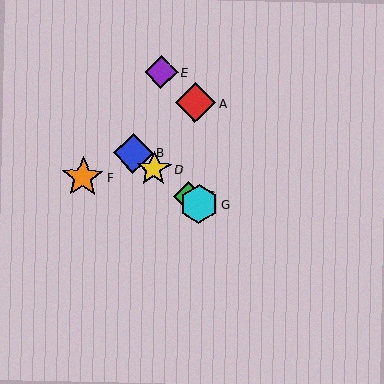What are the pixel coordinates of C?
Object C is at (189, 196).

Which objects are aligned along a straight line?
Objects B, C, D, G are aligned along a straight line.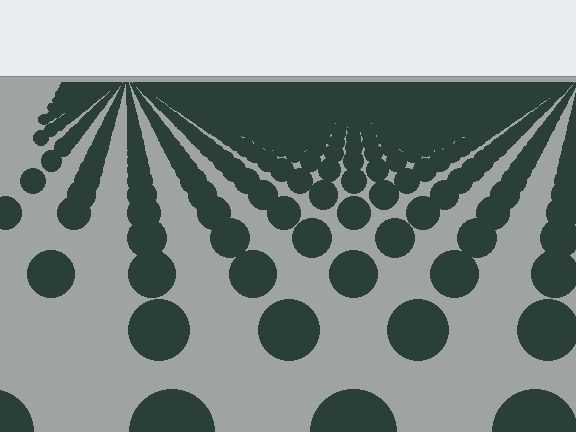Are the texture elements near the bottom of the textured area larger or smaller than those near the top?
Larger. Near the bottom, elements are closer to the viewer and appear at a bigger on-screen size.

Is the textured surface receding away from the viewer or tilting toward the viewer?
The surface is receding away from the viewer. Texture elements get smaller and denser toward the top.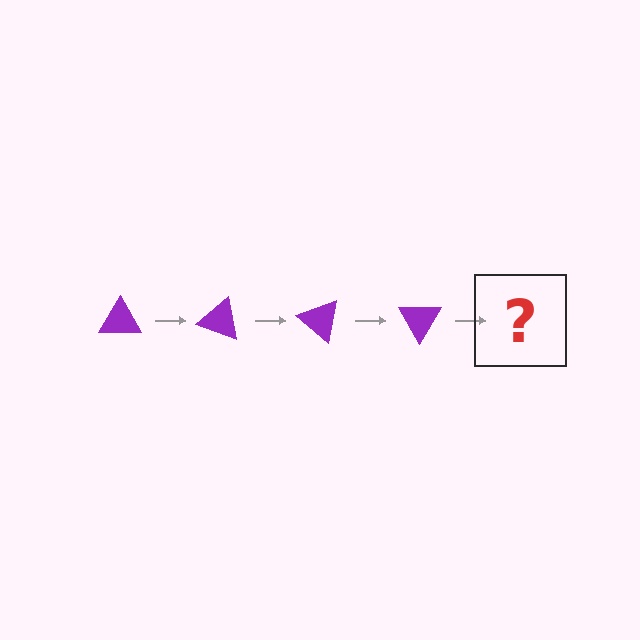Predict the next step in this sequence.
The next step is a purple triangle rotated 80 degrees.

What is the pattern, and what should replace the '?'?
The pattern is that the triangle rotates 20 degrees each step. The '?' should be a purple triangle rotated 80 degrees.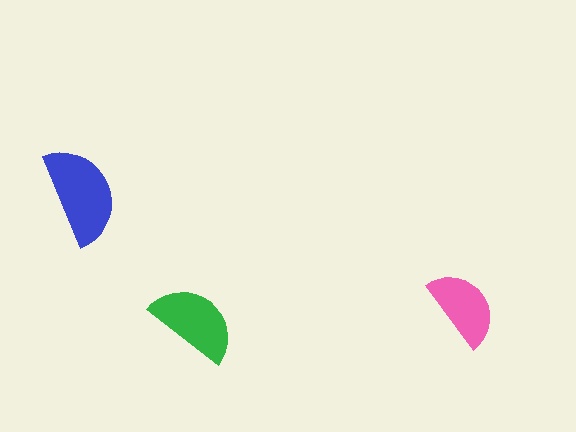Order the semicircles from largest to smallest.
the blue one, the green one, the pink one.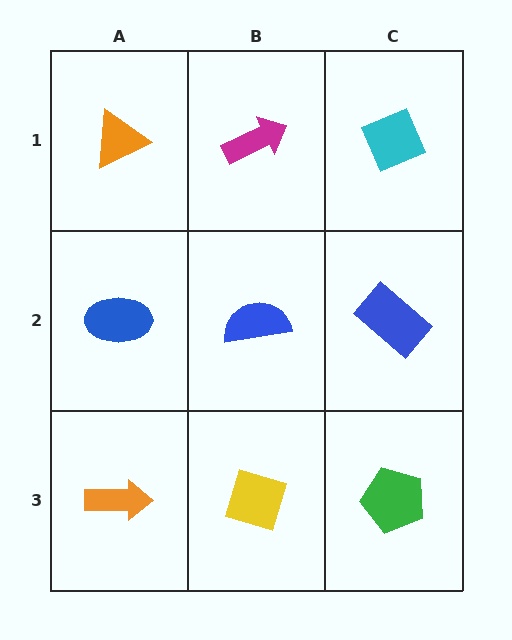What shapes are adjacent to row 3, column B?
A blue semicircle (row 2, column B), an orange arrow (row 3, column A), a green pentagon (row 3, column C).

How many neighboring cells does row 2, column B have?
4.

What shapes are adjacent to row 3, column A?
A blue ellipse (row 2, column A), a yellow diamond (row 3, column B).